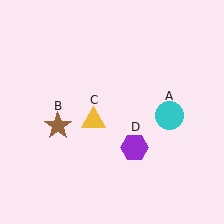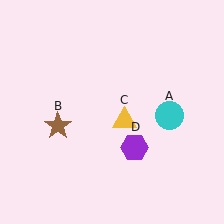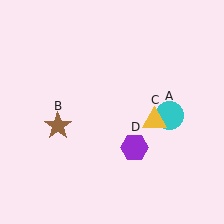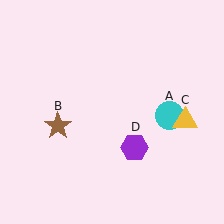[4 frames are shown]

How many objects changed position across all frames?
1 object changed position: yellow triangle (object C).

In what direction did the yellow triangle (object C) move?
The yellow triangle (object C) moved right.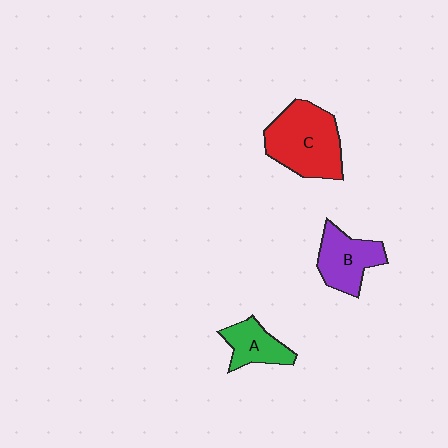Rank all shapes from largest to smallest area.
From largest to smallest: C (red), B (purple), A (green).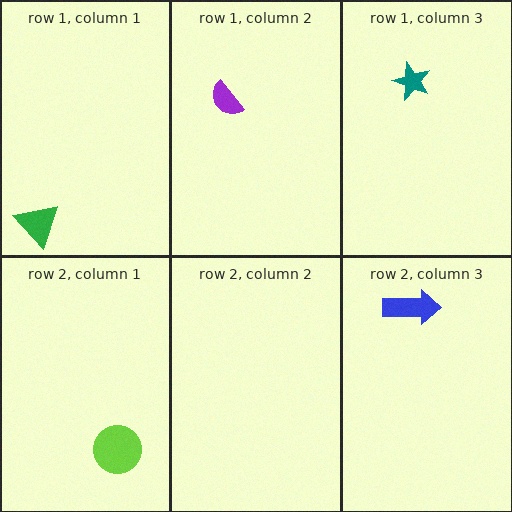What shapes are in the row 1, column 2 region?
The purple semicircle.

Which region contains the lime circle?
The row 2, column 1 region.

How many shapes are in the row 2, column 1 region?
1.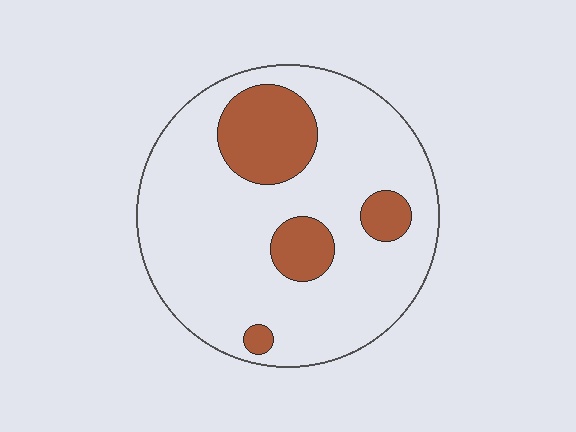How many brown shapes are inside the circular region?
4.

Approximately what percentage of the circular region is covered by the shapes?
Approximately 20%.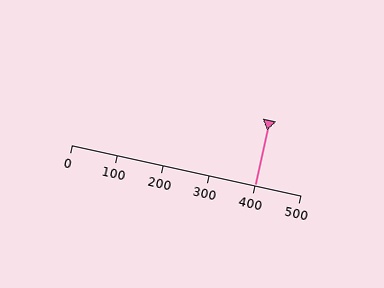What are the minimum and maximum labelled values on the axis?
The axis runs from 0 to 500.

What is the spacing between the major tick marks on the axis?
The major ticks are spaced 100 apart.